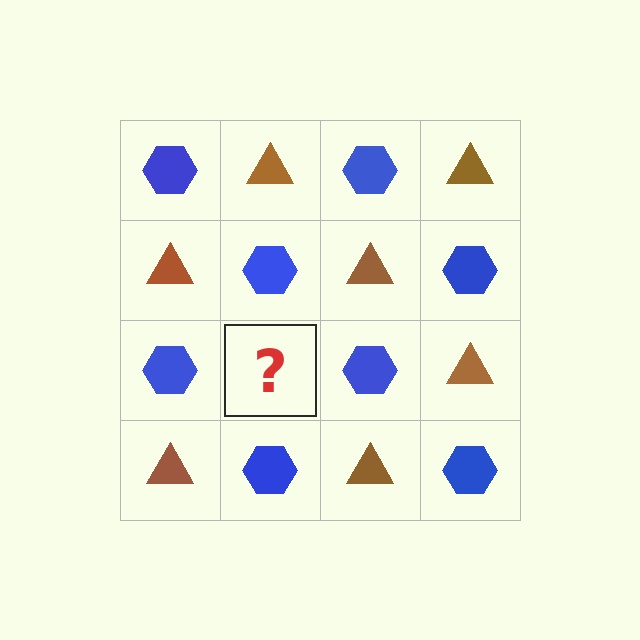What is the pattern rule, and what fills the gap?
The rule is that it alternates blue hexagon and brown triangle in a checkerboard pattern. The gap should be filled with a brown triangle.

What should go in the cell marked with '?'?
The missing cell should contain a brown triangle.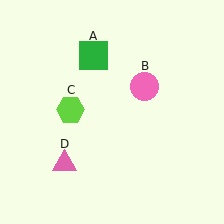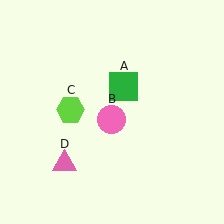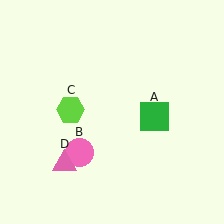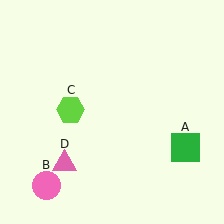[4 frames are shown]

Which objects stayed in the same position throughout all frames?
Lime hexagon (object C) and pink triangle (object D) remained stationary.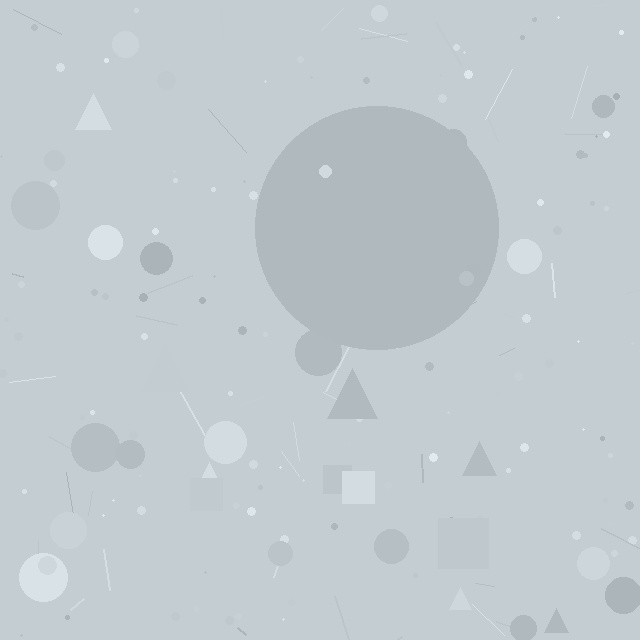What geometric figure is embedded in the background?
A circle is embedded in the background.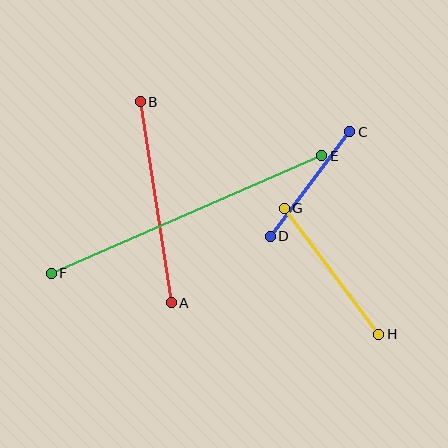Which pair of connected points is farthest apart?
Points E and F are farthest apart.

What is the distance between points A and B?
The distance is approximately 203 pixels.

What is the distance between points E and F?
The distance is approximately 295 pixels.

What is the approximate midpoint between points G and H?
The midpoint is at approximately (331, 271) pixels.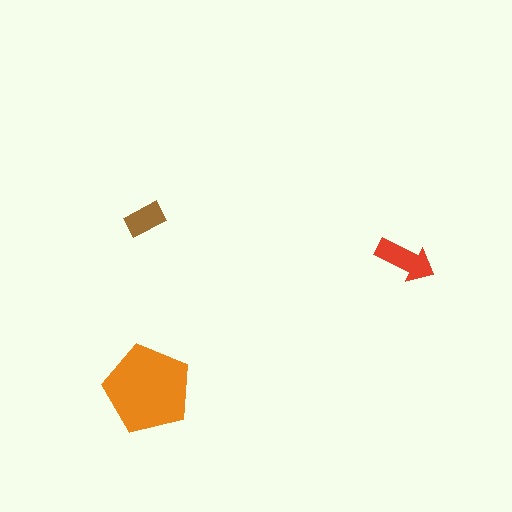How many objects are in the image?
There are 3 objects in the image.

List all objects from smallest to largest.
The brown rectangle, the red arrow, the orange pentagon.